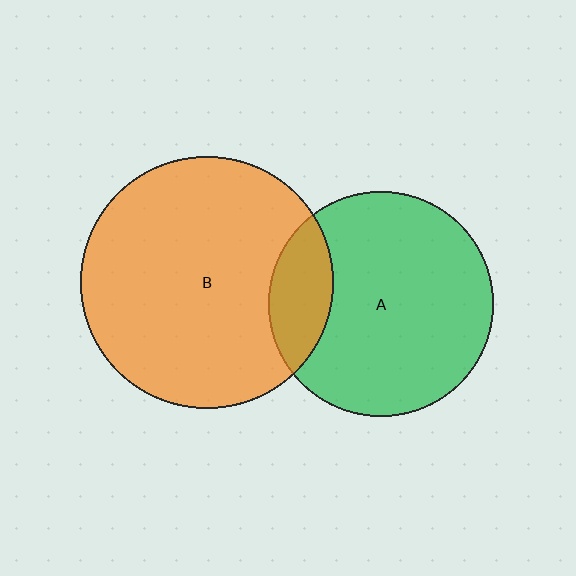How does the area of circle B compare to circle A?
Approximately 1.3 times.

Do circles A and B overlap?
Yes.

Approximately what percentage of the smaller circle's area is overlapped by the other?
Approximately 20%.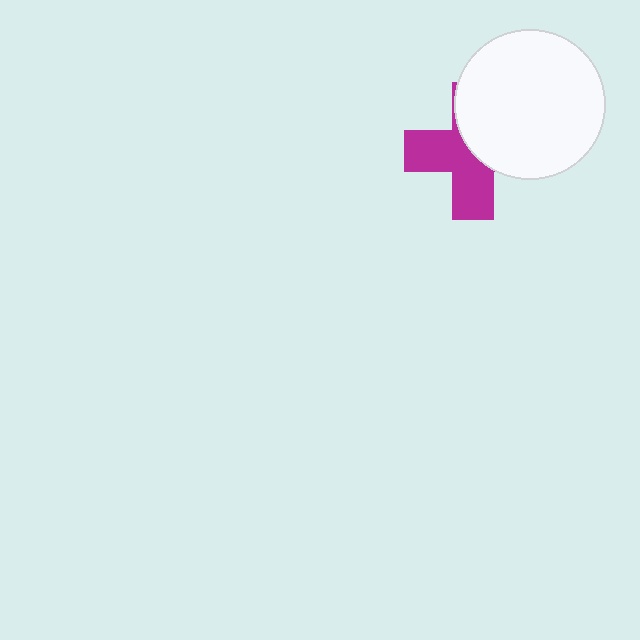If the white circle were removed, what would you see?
You would see the complete magenta cross.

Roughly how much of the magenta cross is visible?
About half of it is visible (roughly 52%).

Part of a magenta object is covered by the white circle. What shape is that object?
It is a cross.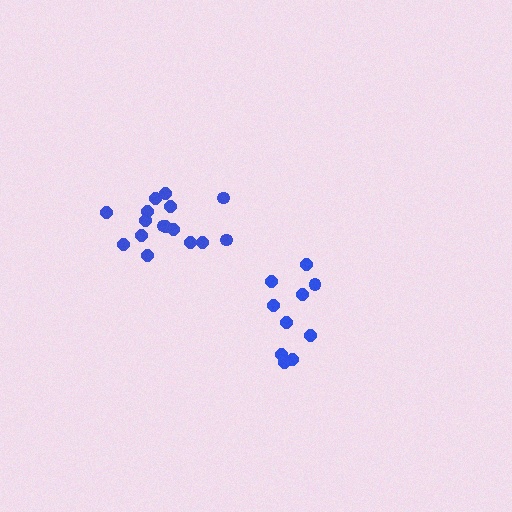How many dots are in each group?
Group 1: 16 dots, Group 2: 10 dots (26 total).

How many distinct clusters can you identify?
There are 2 distinct clusters.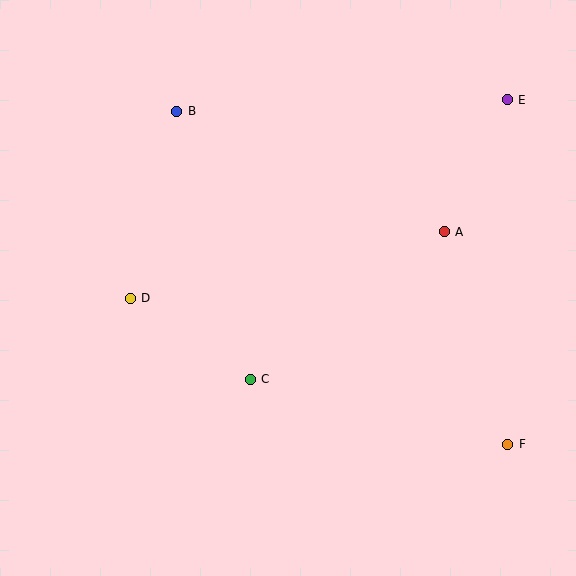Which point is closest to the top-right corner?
Point E is closest to the top-right corner.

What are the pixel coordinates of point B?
Point B is at (177, 111).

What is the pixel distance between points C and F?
The distance between C and F is 266 pixels.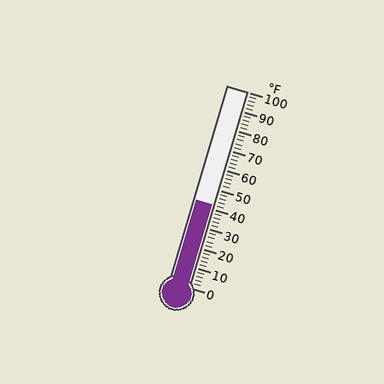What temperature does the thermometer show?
The thermometer shows approximately 42°F.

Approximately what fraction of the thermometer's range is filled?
The thermometer is filled to approximately 40% of its range.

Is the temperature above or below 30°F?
The temperature is above 30°F.